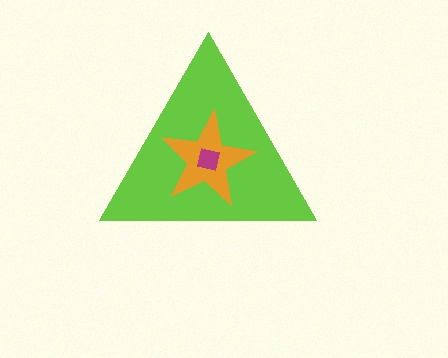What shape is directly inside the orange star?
The magenta square.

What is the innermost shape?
The magenta square.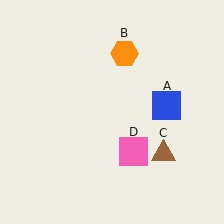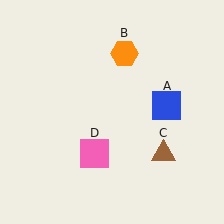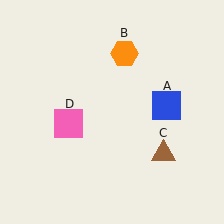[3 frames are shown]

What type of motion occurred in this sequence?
The pink square (object D) rotated clockwise around the center of the scene.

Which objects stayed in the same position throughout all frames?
Blue square (object A) and orange hexagon (object B) and brown triangle (object C) remained stationary.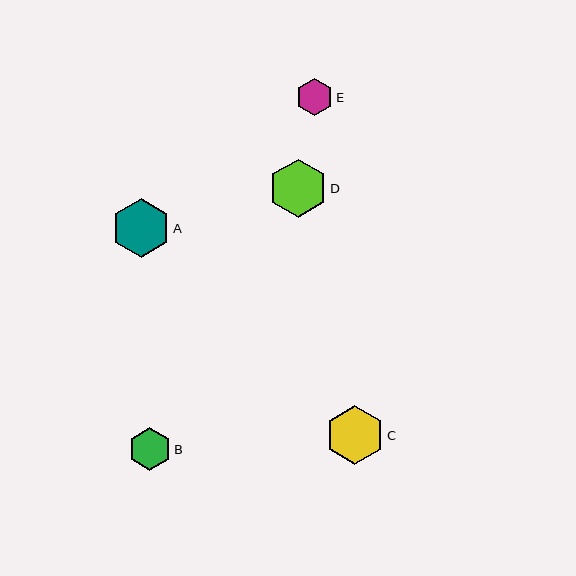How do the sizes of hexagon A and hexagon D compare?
Hexagon A and hexagon D are approximately the same size.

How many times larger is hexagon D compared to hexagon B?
Hexagon D is approximately 1.4 times the size of hexagon B.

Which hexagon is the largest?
Hexagon A is the largest with a size of approximately 59 pixels.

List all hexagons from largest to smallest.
From largest to smallest: A, D, C, B, E.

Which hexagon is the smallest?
Hexagon E is the smallest with a size of approximately 37 pixels.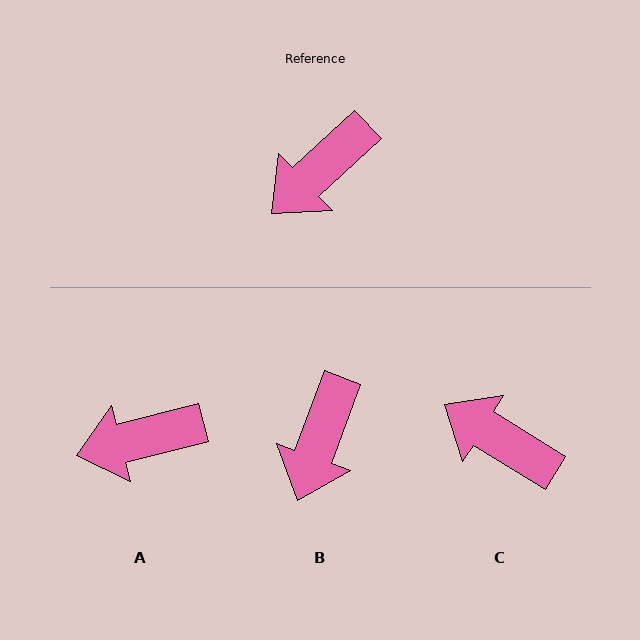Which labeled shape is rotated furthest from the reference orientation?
C, about 74 degrees away.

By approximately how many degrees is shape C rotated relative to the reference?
Approximately 74 degrees clockwise.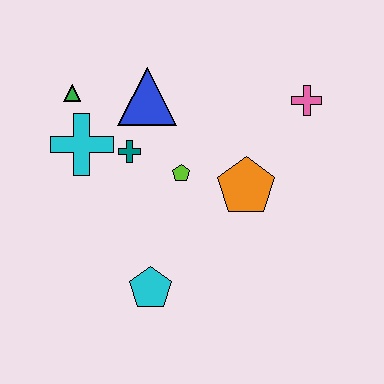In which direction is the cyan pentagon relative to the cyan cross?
The cyan pentagon is below the cyan cross.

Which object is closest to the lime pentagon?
The teal cross is closest to the lime pentagon.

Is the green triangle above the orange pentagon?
Yes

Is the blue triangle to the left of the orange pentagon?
Yes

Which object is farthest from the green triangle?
The pink cross is farthest from the green triangle.